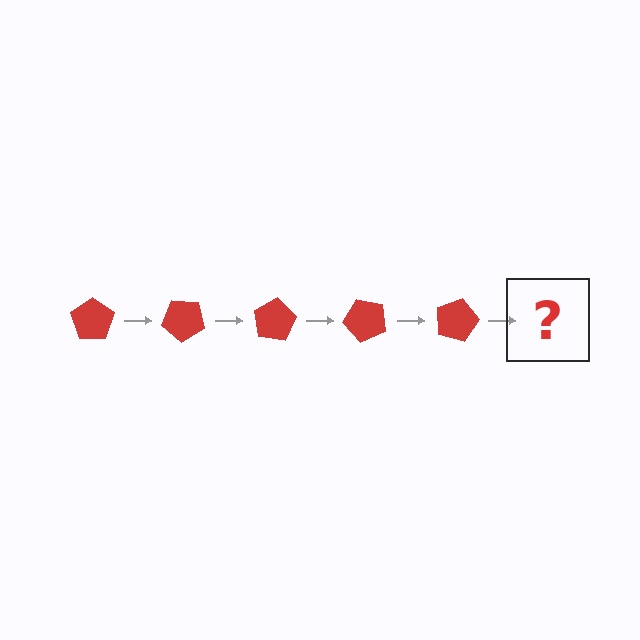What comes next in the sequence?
The next element should be a red pentagon rotated 200 degrees.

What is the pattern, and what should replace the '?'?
The pattern is that the pentagon rotates 40 degrees each step. The '?' should be a red pentagon rotated 200 degrees.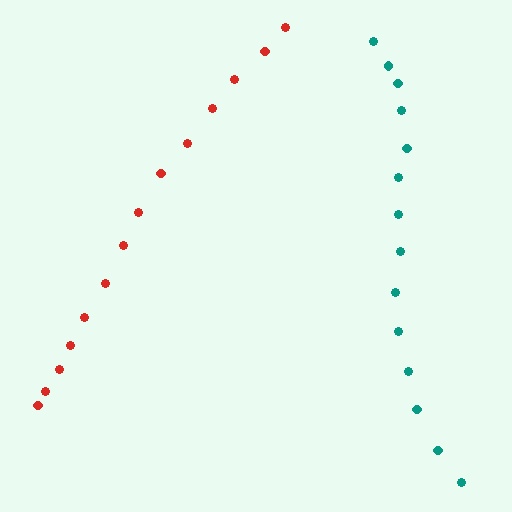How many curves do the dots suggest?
There are 2 distinct paths.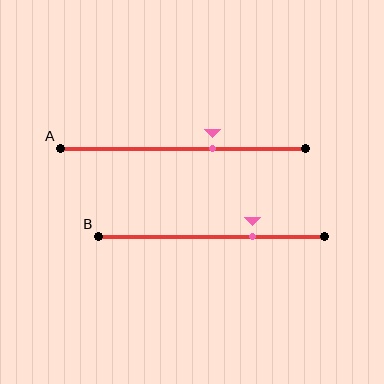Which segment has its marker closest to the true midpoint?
Segment A has its marker closest to the true midpoint.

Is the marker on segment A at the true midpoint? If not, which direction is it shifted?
No, the marker on segment A is shifted to the right by about 12% of the segment length.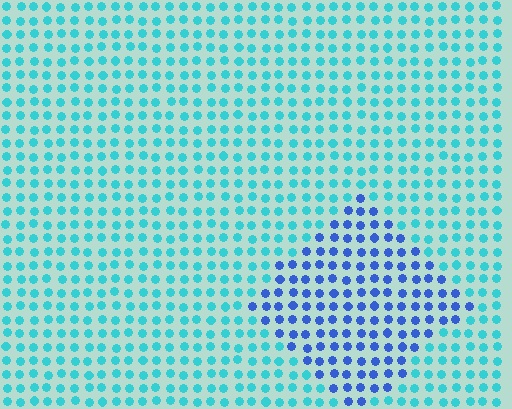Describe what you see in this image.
The image is filled with small cyan elements in a uniform arrangement. A diamond-shaped region is visible where the elements are tinted to a slightly different hue, forming a subtle color boundary.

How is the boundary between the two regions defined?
The boundary is defined purely by a slight shift in hue (about 43 degrees). Spacing, size, and orientation are identical on both sides.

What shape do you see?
I see a diamond.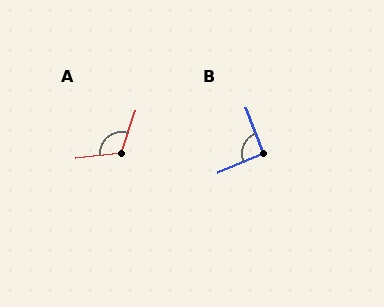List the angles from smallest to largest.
B (92°), A (115°).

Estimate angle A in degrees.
Approximately 115 degrees.